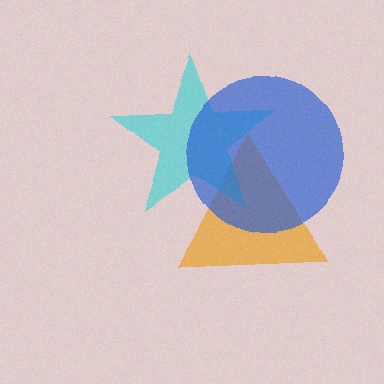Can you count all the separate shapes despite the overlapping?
Yes, there are 3 separate shapes.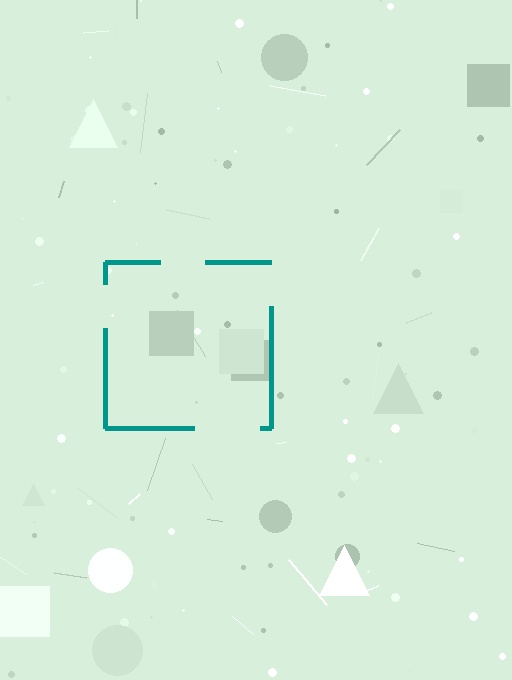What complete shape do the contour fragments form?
The contour fragments form a square.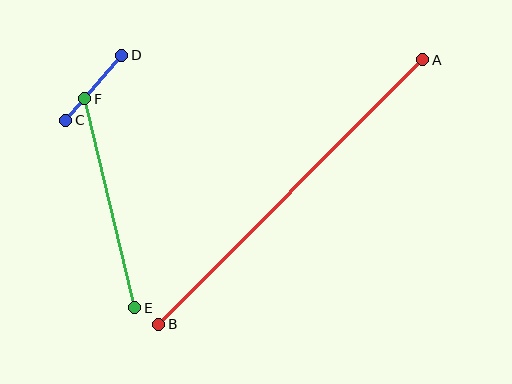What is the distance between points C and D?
The distance is approximately 86 pixels.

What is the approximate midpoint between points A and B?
The midpoint is at approximately (291, 192) pixels.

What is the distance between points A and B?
The distance is approximately 374 pixels.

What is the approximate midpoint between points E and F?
The midpoint is at approximately (110, 203) pixels.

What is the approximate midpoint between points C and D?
The midpoint is at approximately (94, 88) pixels.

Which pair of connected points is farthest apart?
Points A and B are farthest apart.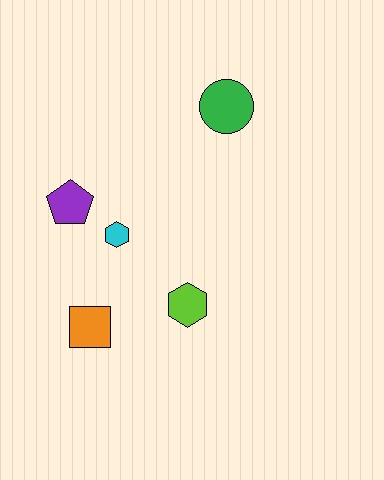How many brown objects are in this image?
There are no brown objects.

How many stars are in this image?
There are no stars.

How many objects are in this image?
There are 5 objects.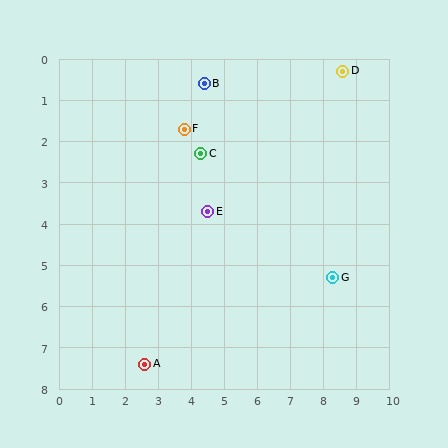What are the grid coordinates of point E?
Point E is at approximately (4.5, 3.7).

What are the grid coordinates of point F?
Point F is at approximately (3.8, 1.7).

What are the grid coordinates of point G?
Point G is at approximately (8.3, 5.3).